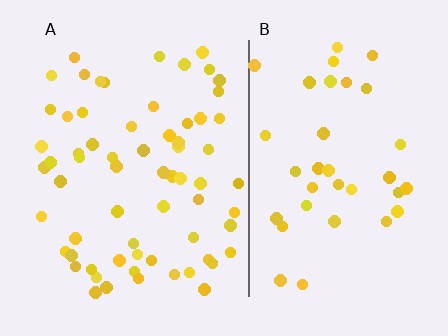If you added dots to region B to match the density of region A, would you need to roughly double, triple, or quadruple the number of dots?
Approximately double.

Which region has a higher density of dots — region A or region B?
A (the left).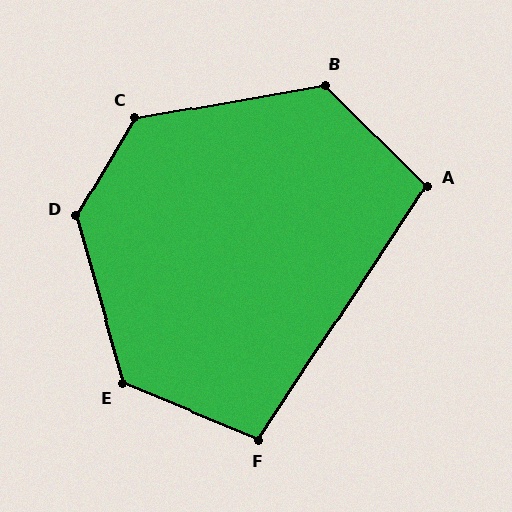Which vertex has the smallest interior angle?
F, at approximately 101 degrees.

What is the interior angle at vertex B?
Approximately 125 degrees (obtuse).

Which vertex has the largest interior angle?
D, at approximately 134 degrees.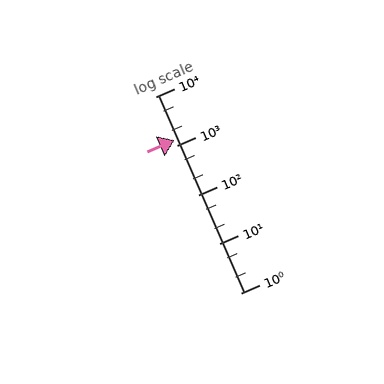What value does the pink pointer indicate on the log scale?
The pointer indicates approximately 1300.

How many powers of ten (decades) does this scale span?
The scale spans 4 decades, from 1 to 10000.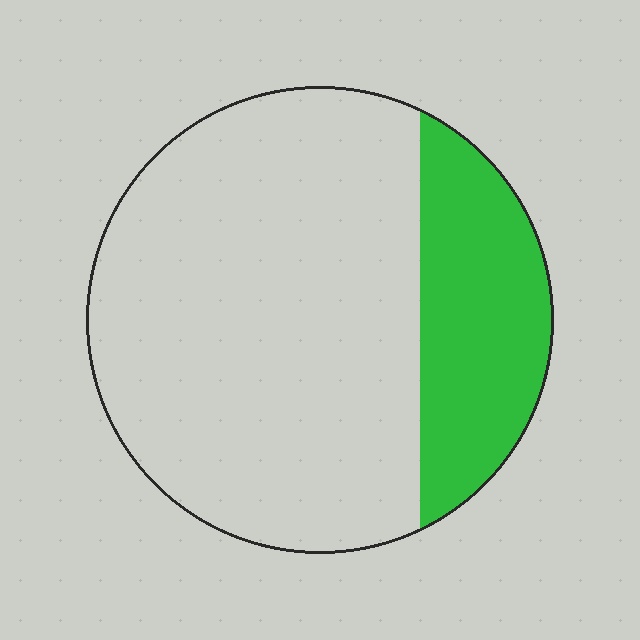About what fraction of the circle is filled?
About one quarter (1/4).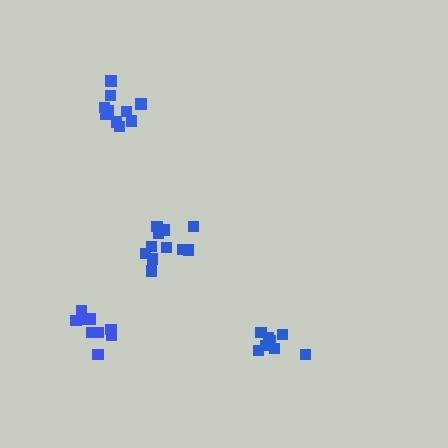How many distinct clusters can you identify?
There are 4 distinct clusters.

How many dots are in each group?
Group 1: 10 dots, Group 2: 8 dots, Group 3: 11 dots, Group 4: 10 dots (39 total).